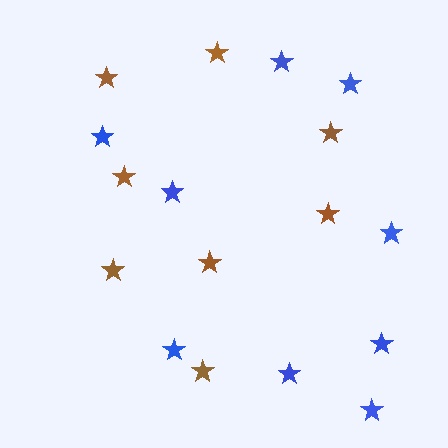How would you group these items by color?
There are 2 groups: one group of blue stars (9) and one group of brown stars (8).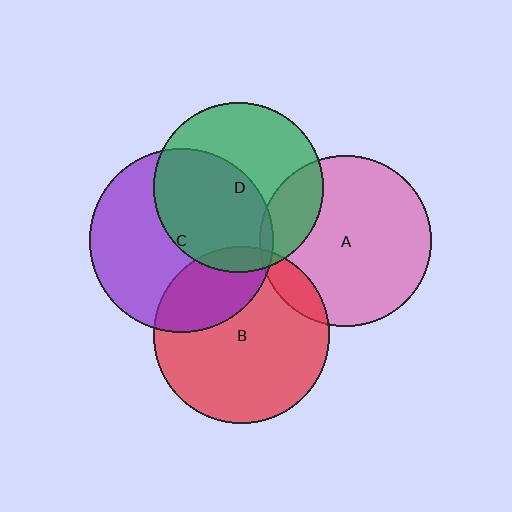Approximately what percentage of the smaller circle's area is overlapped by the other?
Approximately 20%.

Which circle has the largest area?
Circle C (purple).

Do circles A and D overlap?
Yes.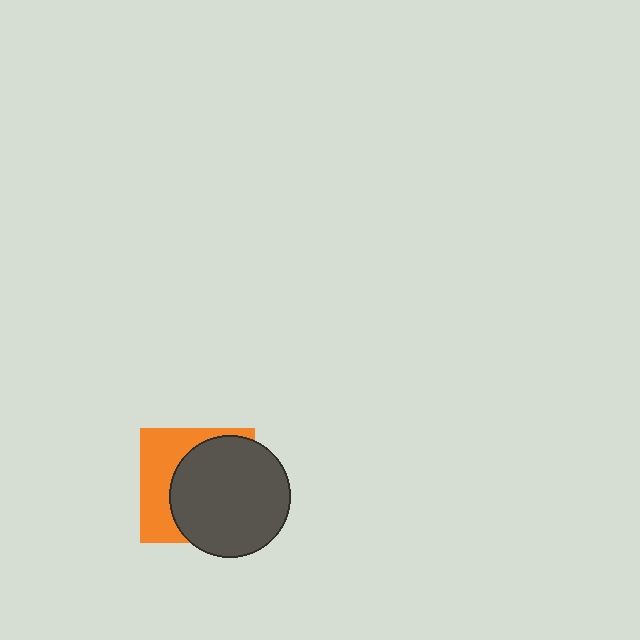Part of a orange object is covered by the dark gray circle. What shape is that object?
It is a square.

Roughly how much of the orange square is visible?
A small part of it is visible (roughly 39%).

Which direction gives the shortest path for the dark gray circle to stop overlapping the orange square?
Moving right gives the shortest separation.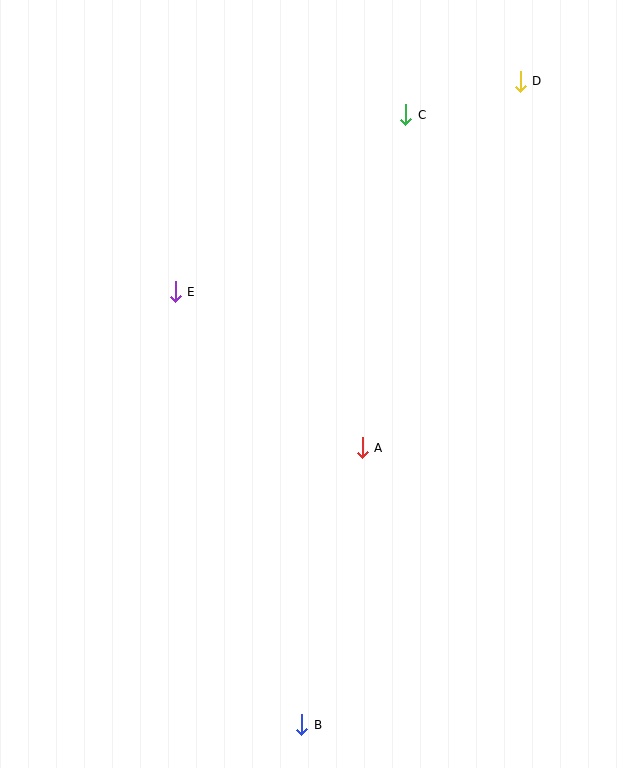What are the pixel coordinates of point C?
Point C is at (406, 115).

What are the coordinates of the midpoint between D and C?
The midpoint between D and C is at (463, 98).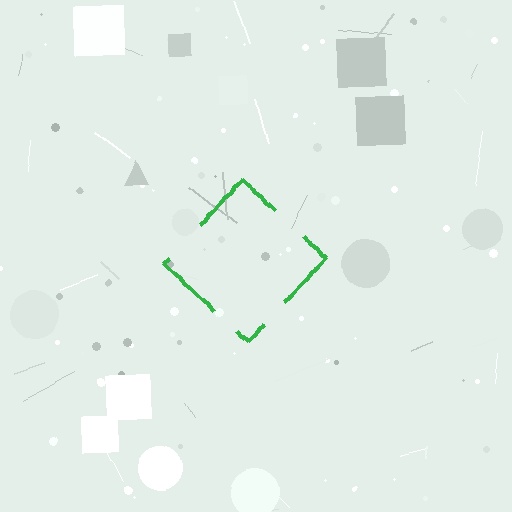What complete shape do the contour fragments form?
The contour fragments form a diamond.